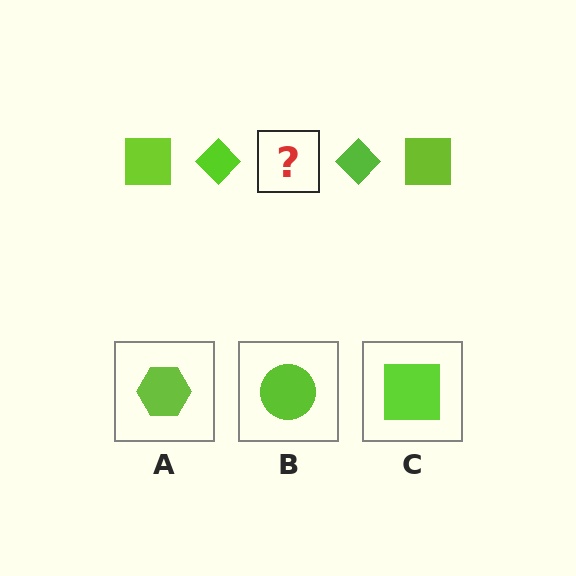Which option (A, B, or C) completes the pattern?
C.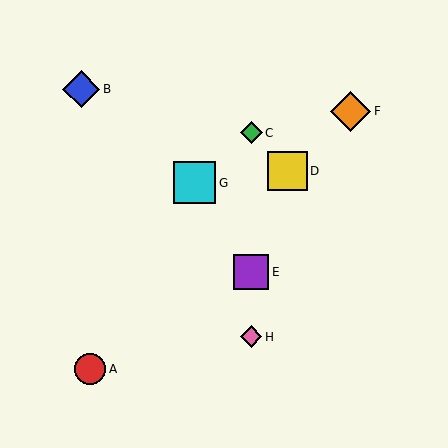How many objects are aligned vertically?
3 objects (C, E, H) are aligned vertically.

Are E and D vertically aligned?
No, E is at x≈251 and D is at x≈288.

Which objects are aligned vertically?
Objects C, E, H are aligned vertically.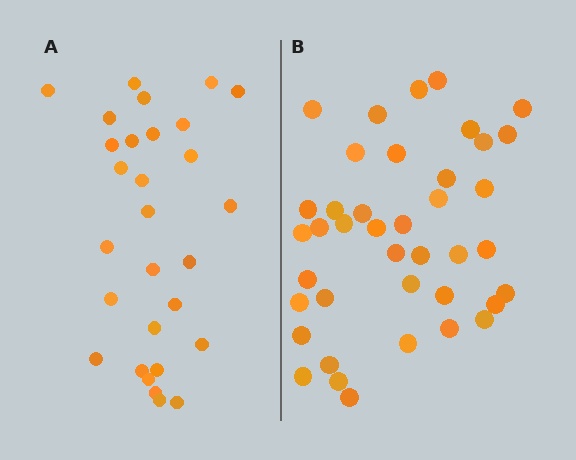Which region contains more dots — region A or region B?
Region B (the right region) has more dots.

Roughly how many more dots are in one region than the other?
Region B has roughly 12 or so more dots than region A.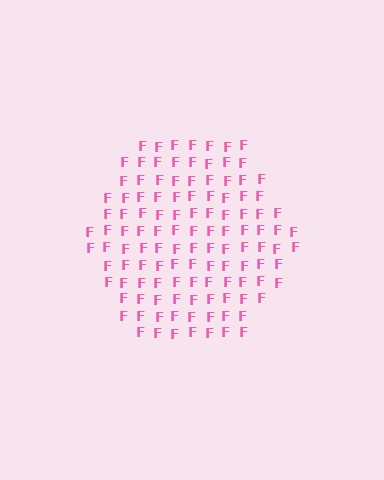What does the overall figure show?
The overall figure shows a hexagon.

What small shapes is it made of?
It is made of small letter F's.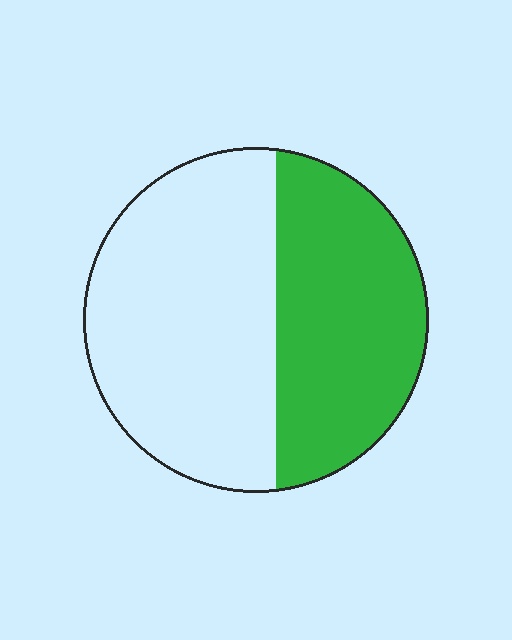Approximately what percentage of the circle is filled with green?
Approximately 45%.